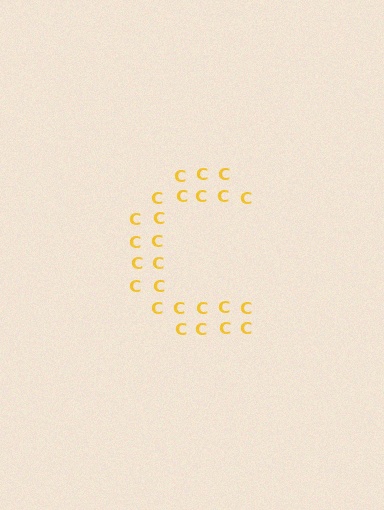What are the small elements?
The small elements are letter C's.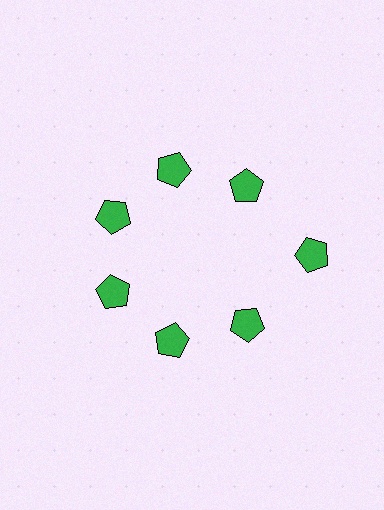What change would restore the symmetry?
The symmetry would be restored by moving it inward, back onto the ring so that all 7 pentagons sit at equal angles and equal distance from the center.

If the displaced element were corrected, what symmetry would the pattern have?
It would have 7-fold rotational symmetry — the pattern would map onto itself every 51 degrees.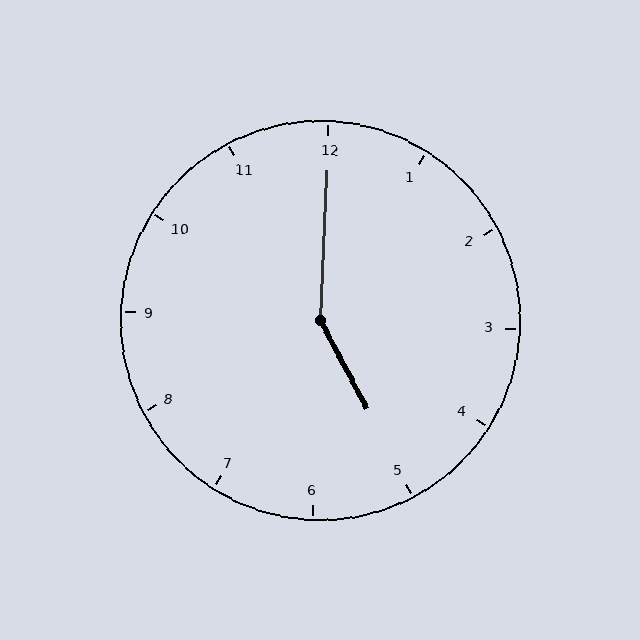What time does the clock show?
5:00.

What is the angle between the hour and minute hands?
Approximately 150 degrees.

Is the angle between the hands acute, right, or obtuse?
It is obtuse.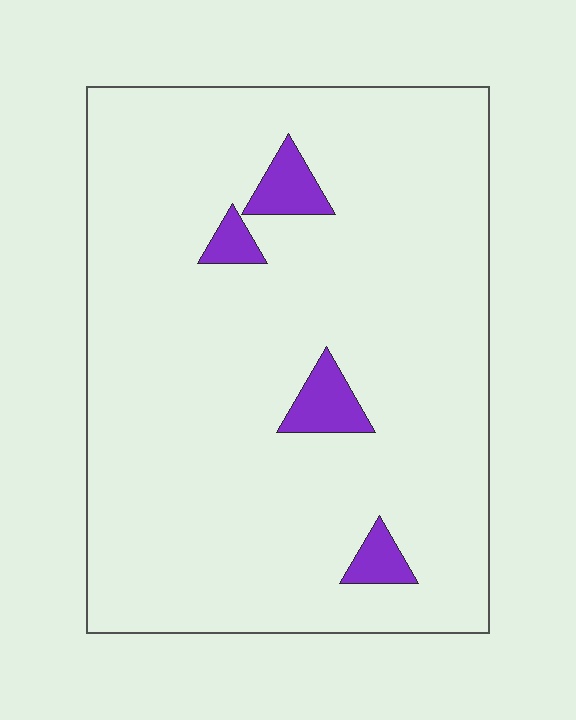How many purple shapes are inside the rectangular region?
4.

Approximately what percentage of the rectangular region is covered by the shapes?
Approximately 5%.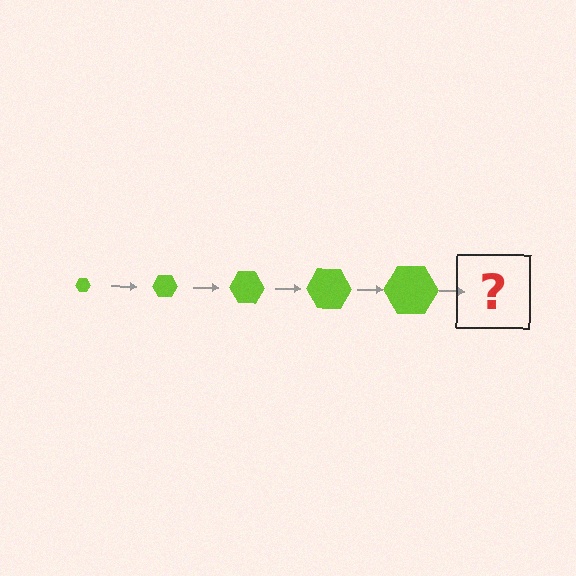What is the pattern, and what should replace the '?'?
The pattern is that the hexagon gets progressively larger each step. The '?' should be a lime hexagon, larger than the previous one.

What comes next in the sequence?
The next element should be a lime hexagon, larger than the previous one.